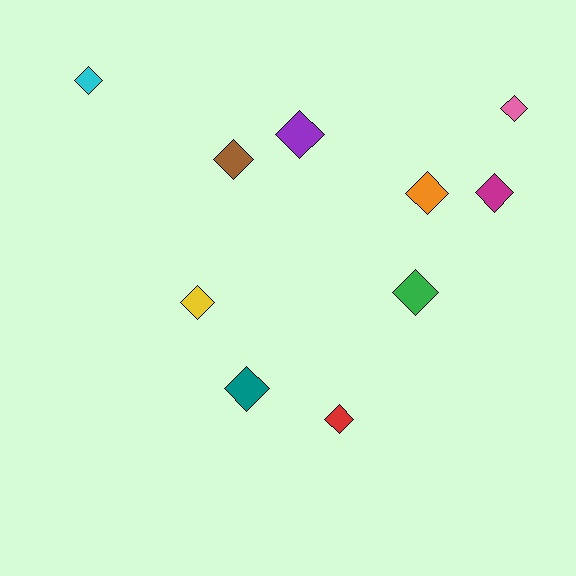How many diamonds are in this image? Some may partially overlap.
There are 10 diamonds.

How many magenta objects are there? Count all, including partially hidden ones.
There is 1 magenta object.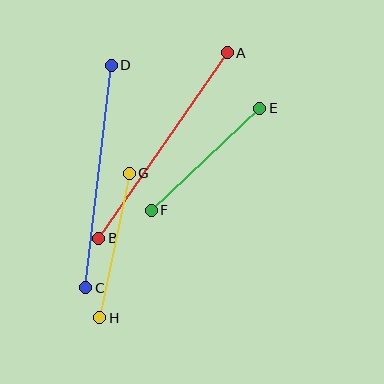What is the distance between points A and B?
The distance is approximately 226 pixels.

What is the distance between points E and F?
The distance is approximately 149 pixels.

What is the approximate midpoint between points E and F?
The midpoint is at approximately (206, 159) pixels.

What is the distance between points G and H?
The distance is approximately 147 pixels.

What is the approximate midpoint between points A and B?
The midpoint is at approximately (163, 145) pixels.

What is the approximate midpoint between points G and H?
The midpoint is at approximately (114, 246) pixels.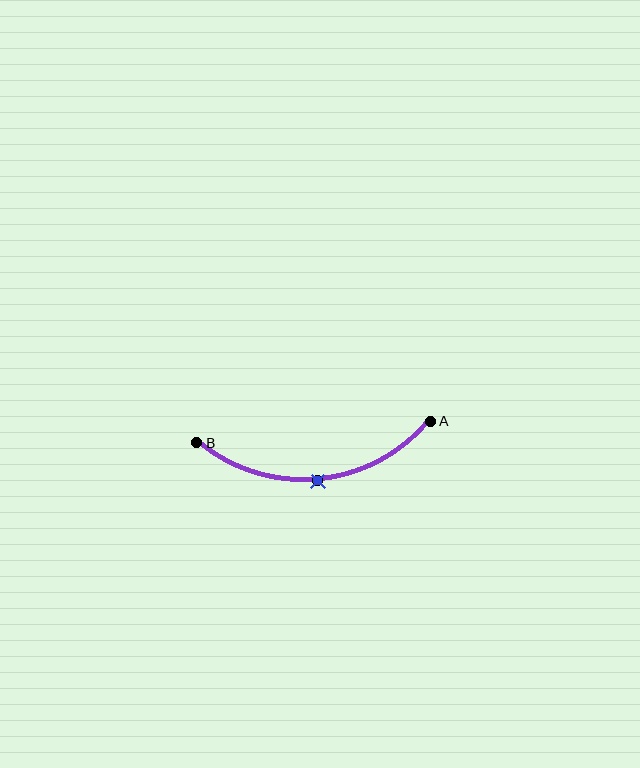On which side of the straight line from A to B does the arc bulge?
The arc bulges below the straight line connecting A and B.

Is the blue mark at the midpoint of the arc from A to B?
Yes. The blue mark lies on the arc at equal arc-length from both A and B — it is the arc midpoint.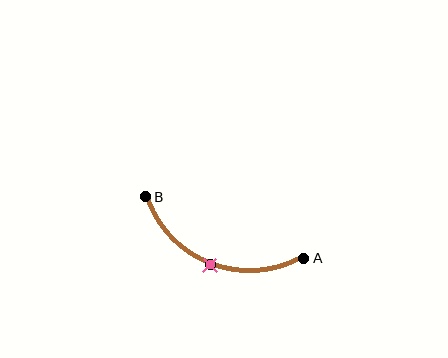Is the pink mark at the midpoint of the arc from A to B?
Yes. The pink mark lies on the arc at equal arc-length from both A and B — it is the arc midpoint.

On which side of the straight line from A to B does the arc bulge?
The arc bulges below the straight line connecting A and B.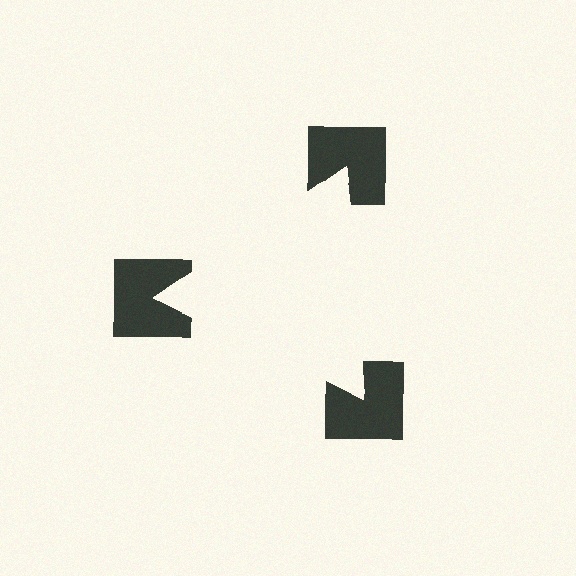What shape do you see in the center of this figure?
An illusory triangle — its edges are inferred from the aligned wedge cuts in the notched squares, not physically drawn.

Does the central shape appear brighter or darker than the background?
It typically appears slightly brighter than the background, even though no actual brightness change is drawn.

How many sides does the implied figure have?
3 sides.